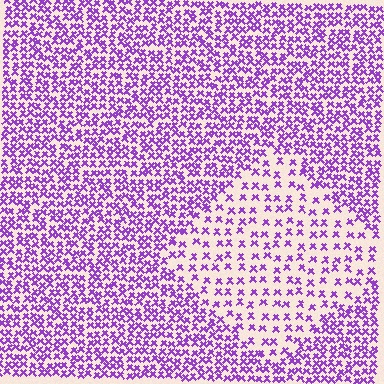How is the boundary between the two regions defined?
The boundary is defined by a change in element density (approximately 2.1x ratio). All elements are the same color, size, and shape.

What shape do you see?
I see a diamond.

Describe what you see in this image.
The image contains small purple elements arranged at two different densities. A diamond-shaped region is visible where the elements are less densely packed than the surrounding area.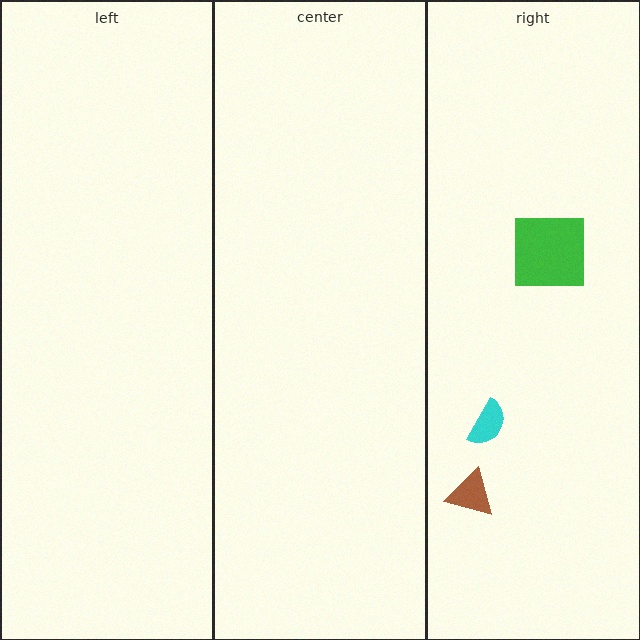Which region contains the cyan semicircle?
The right region.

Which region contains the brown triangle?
The right region.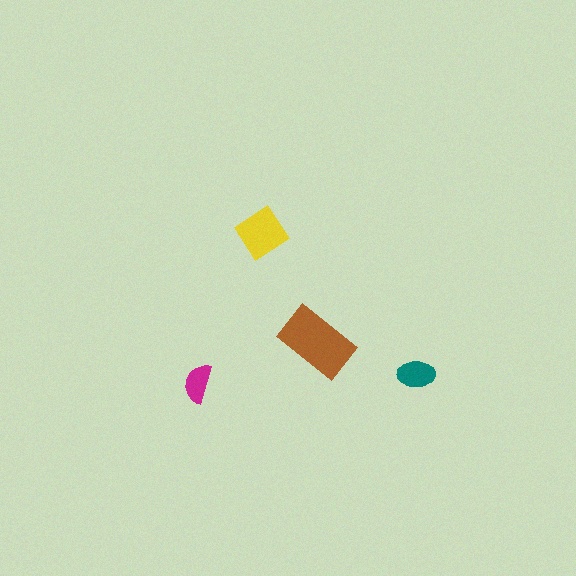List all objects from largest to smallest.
The brown rectangle, the yellow diamond, the teal ellipse, the magenta semicircle.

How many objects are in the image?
There are 4 objects in the image.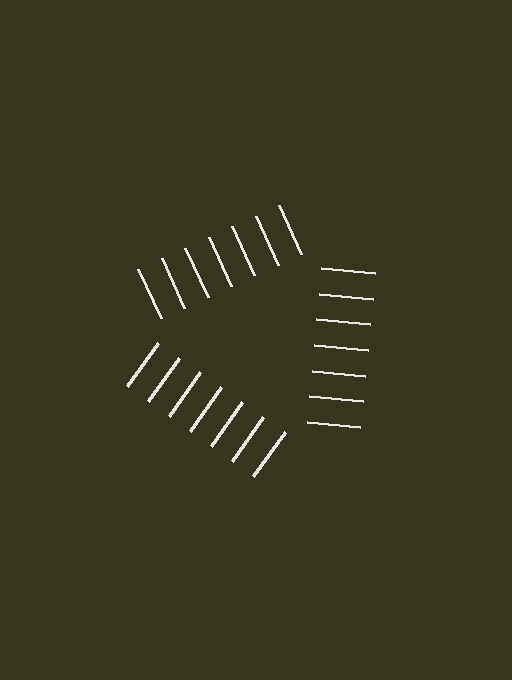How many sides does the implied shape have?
3 sides — the line-ends trace a triangle.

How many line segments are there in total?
21 — 7 along each of the 3 edges.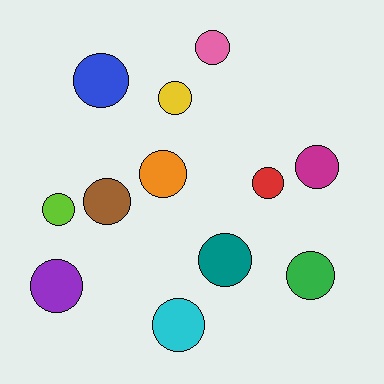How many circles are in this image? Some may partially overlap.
There are 12 circles.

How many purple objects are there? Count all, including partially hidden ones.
There is 1 purple object.